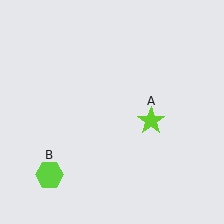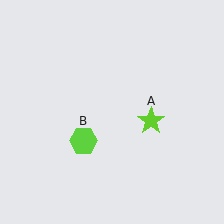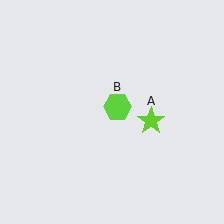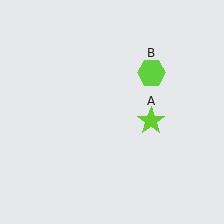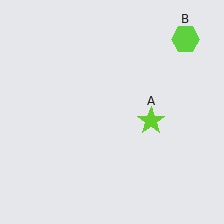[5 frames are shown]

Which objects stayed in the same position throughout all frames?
Lime star (object A) remained stationary.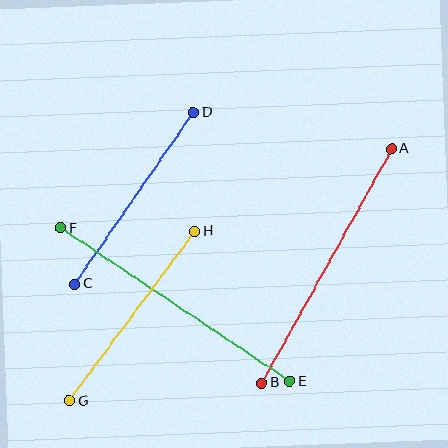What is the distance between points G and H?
The distance is approximately 211 pixels.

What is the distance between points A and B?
The distance is approximately 268 pixels.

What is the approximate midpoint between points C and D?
The midpoint is at approximately (134, 198) pixels.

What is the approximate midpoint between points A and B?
The midpoint is at approximately (327, 266) pixels.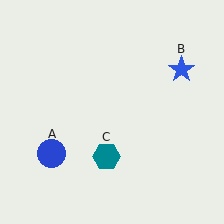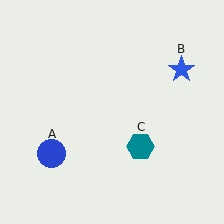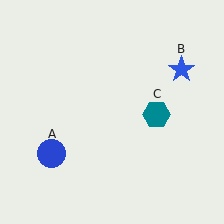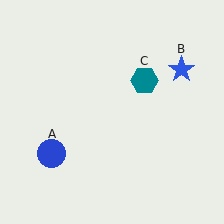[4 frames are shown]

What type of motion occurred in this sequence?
The teal hexagon (object C) rotated counterclockwise around the center of the scene.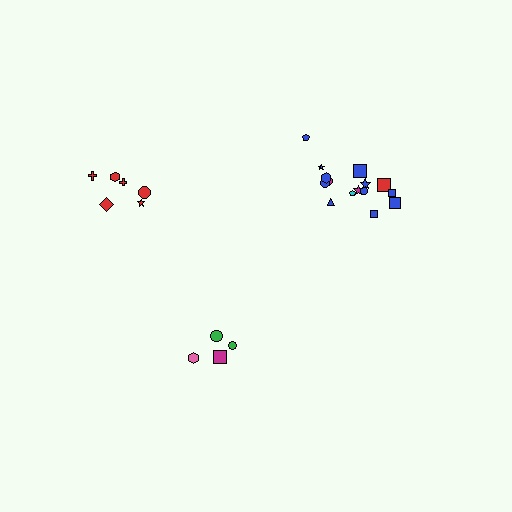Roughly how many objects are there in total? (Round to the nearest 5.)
Roughly 25 objects in total.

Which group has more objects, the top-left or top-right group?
The top-right group.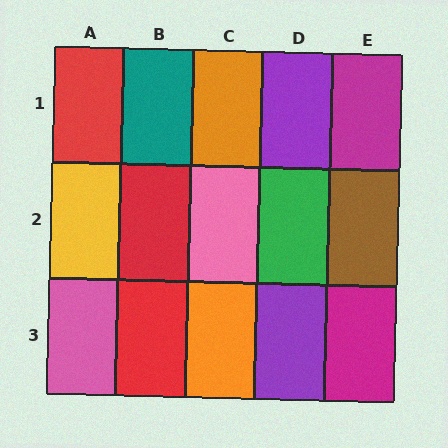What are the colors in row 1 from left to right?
Red, teal, orange, purple, magenta.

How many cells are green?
1 cell is green.